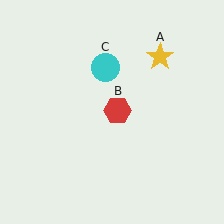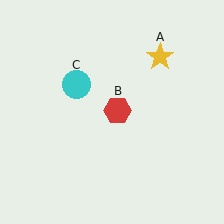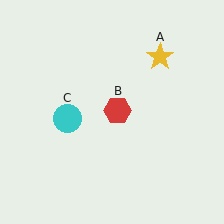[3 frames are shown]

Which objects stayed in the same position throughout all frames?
Yellow star (object A) and red hexagon (object B) remained stationary.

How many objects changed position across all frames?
1 object changed position: cyan circle (object C).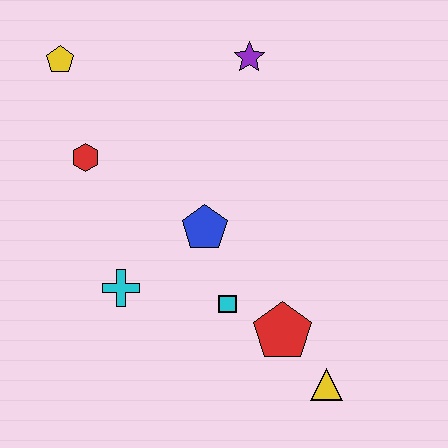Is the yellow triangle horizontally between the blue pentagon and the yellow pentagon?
No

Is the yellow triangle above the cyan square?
No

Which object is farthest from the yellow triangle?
The yellow pentagon is farthest from the yellow triangle.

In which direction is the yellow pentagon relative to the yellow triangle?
The yellow pentagon is above the yellow triangle.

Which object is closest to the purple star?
The blue pentagon is closest to the purple star.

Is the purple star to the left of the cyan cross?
No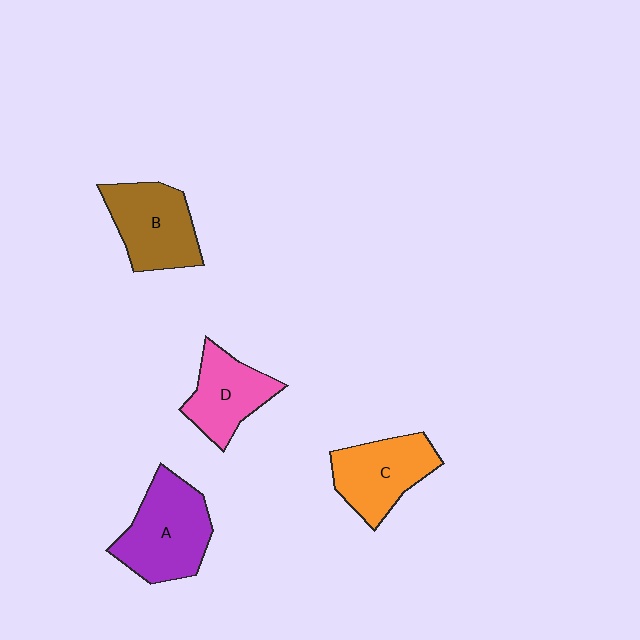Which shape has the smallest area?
Shape D (pink).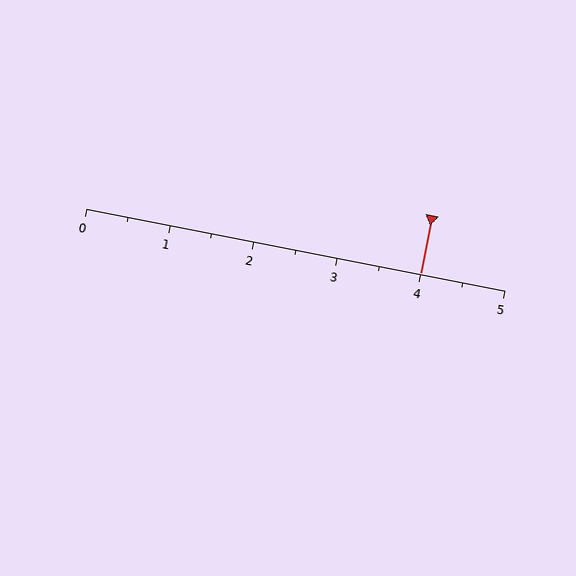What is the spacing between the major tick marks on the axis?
The major ticks are spaced 1 apart.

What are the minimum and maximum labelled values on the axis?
The axis runs from 0 to 5.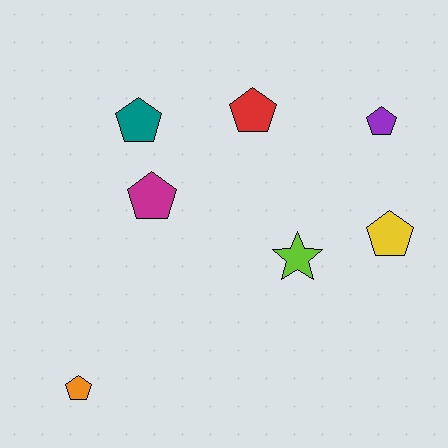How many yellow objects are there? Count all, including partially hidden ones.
There is 1 yellow object.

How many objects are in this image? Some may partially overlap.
There are 7 objects.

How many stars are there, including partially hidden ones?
There is 1 star.